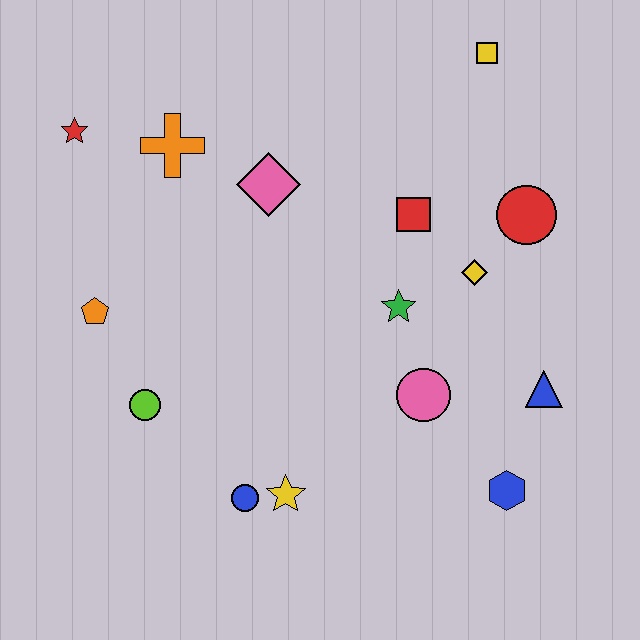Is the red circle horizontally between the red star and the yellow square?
No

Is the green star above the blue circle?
Yes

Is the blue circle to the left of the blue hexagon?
Yes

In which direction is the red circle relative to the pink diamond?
The red circle is to the right of the pink diamond.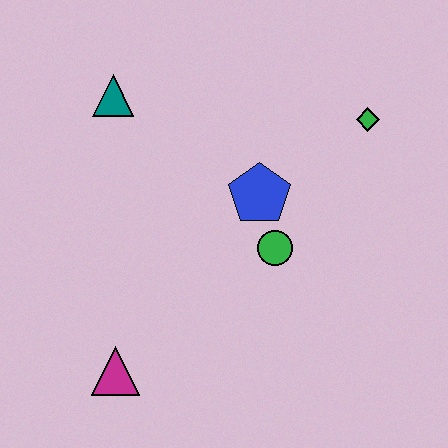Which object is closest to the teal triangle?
The blue pentagon is closest to the teal triangle.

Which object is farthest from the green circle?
The teal triangle is farthest from the green circle.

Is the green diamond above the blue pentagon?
Yes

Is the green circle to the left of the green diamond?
Yes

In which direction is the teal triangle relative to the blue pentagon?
The teal triangle is to the left of the blue pentagon.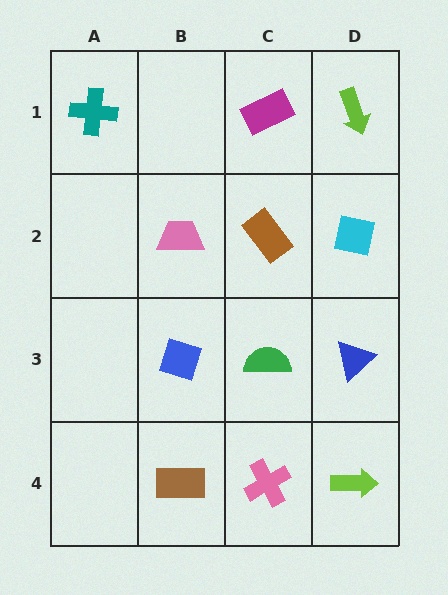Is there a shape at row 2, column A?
No, that cell is empty.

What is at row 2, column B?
A pink trapezoid.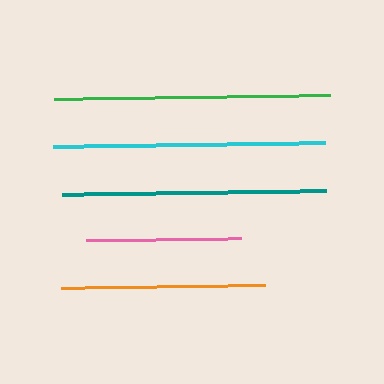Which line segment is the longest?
The green line is the longest at approximately 276 pixels.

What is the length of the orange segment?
The orange segment is approximately 204 pixels long.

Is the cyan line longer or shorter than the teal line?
The cyan line is longer than the teal line.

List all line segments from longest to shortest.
From longest to shortest: green, cyan, teal, orange, pink.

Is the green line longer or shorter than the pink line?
The green line is longer than the pink line.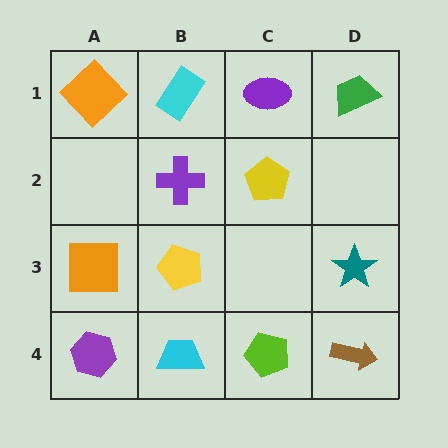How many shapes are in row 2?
2 shapes.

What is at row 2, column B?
A purple cross.